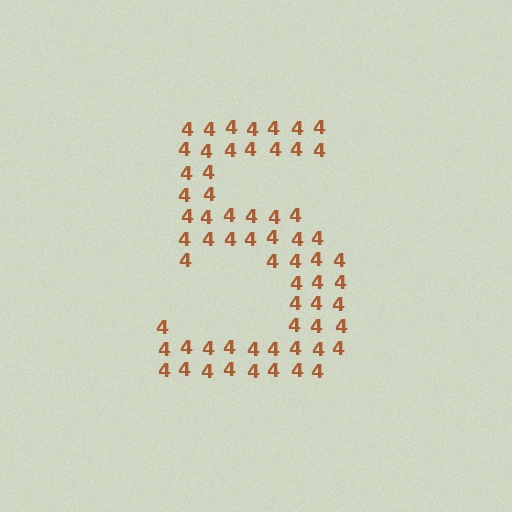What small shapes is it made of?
It is made of small digit 4's.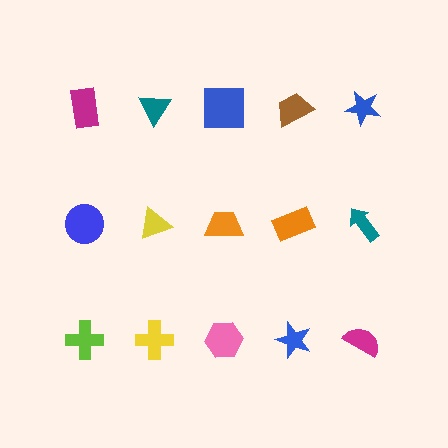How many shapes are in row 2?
5 shapes.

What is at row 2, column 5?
A teal arrow.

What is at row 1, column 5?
A blue star.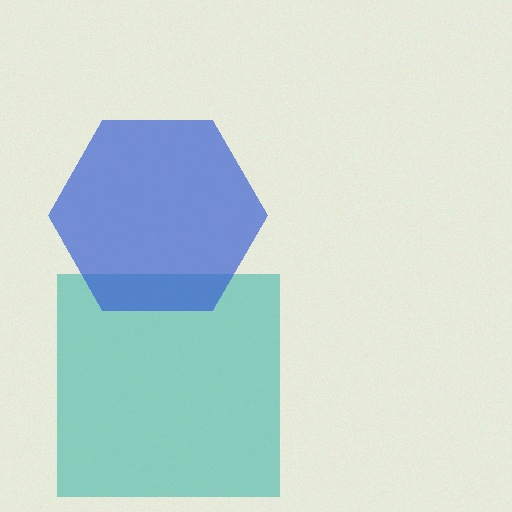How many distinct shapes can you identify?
There are 2 distinct shapes: a teal square, a blue hexagon.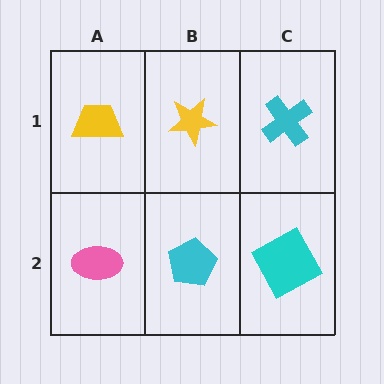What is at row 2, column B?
A cyan pentagon.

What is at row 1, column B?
A yellow star.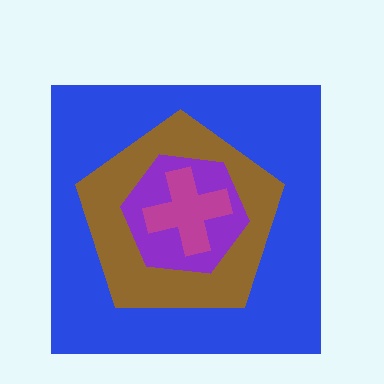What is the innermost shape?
The magenta cross.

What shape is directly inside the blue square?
The brown pentagon.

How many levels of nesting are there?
4.